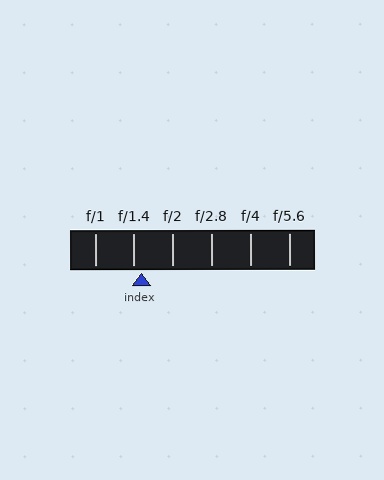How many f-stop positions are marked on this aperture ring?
There are 6 f-stop positions marked.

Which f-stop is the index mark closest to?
The index mark is closest to f/1.4.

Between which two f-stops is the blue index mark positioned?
The index mark is between f/1.4 and f/2.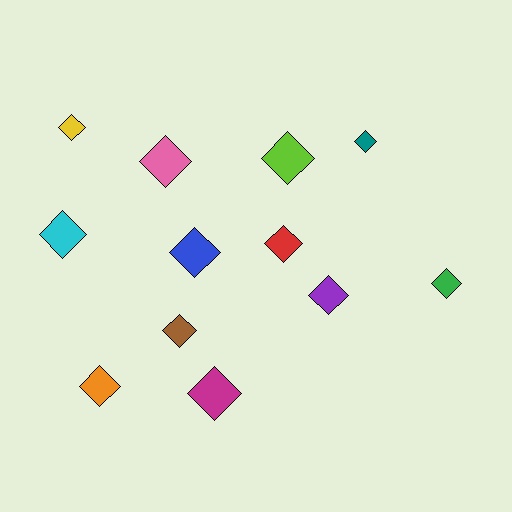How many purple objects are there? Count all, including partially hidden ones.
There is 1 purple object.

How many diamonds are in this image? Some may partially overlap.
There are 12 diamonds.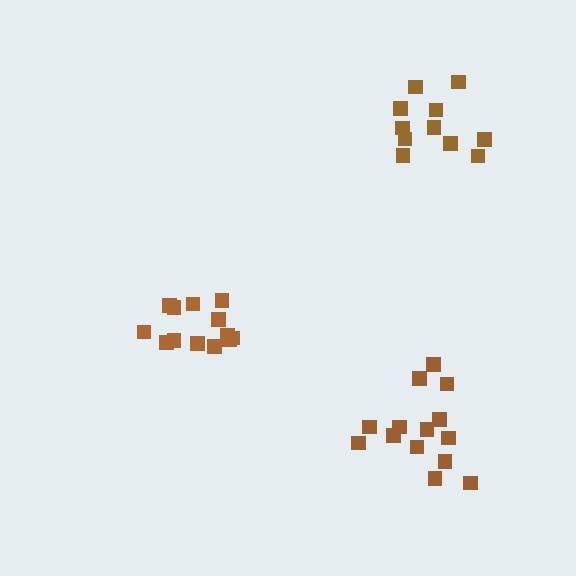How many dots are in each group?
Group 1: 13 dots, Group 2: 11 dots, Group 3: 14 dots (38 total).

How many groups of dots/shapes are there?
There are 3 groups.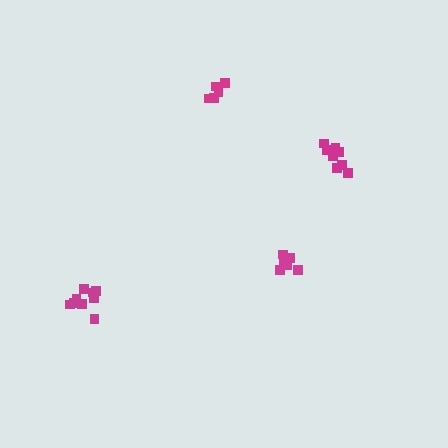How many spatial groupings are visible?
There are 4 spatial groupings.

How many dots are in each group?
Group 1: 5 dots, Group 2: 9 dots, Group 3: 7 dots, Group 4: 8 dots (29 total).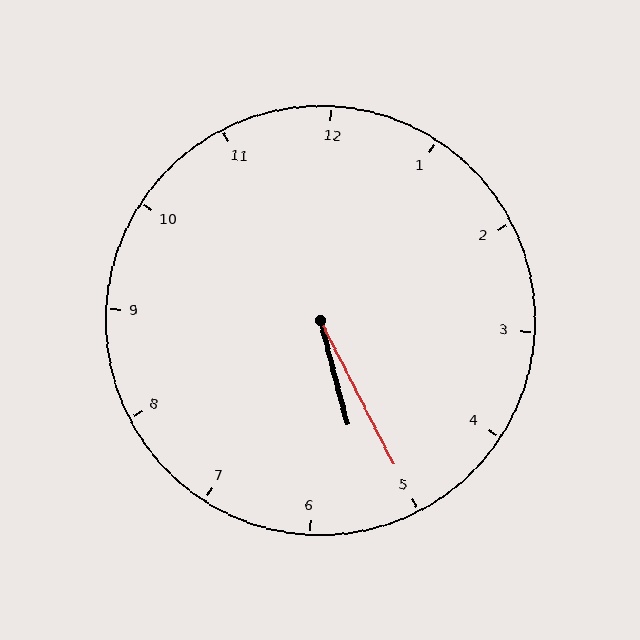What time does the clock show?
5:25.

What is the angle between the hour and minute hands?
Approximately 12 degrees.